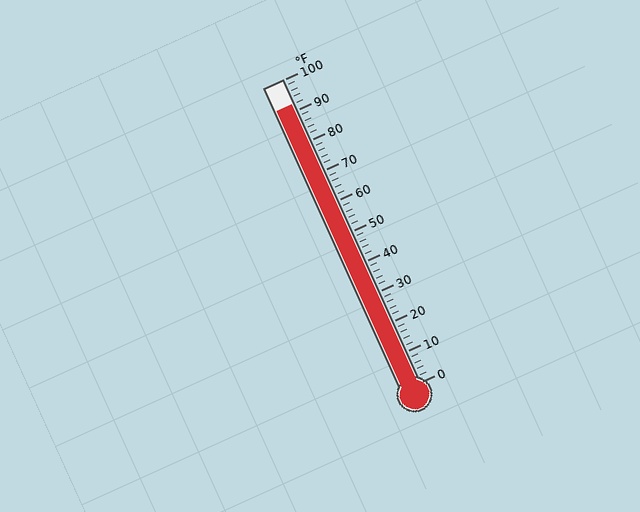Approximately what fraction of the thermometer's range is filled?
The thermometer is filled to approximately 90% of its range.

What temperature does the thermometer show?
The thermometer shows approximately 92°F.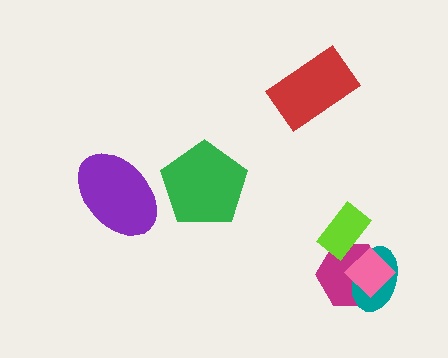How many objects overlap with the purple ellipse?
0 objects overlap with the purple ellipse.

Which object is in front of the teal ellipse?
The pink diamond is in front of the teal ellipse.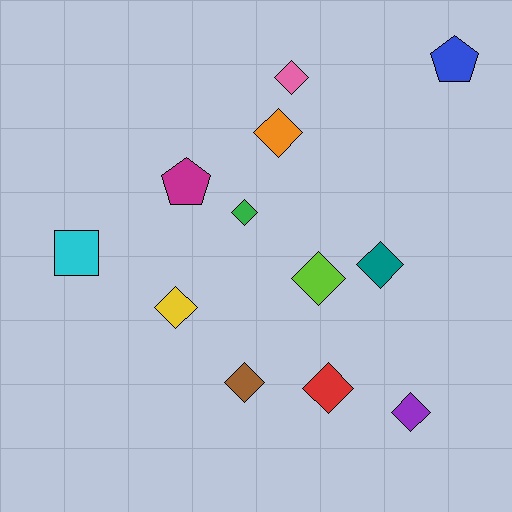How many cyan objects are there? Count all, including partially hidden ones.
There is 1 cyan object.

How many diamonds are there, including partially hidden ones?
There are 9 diamonds.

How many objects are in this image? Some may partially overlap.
There are 12 objects.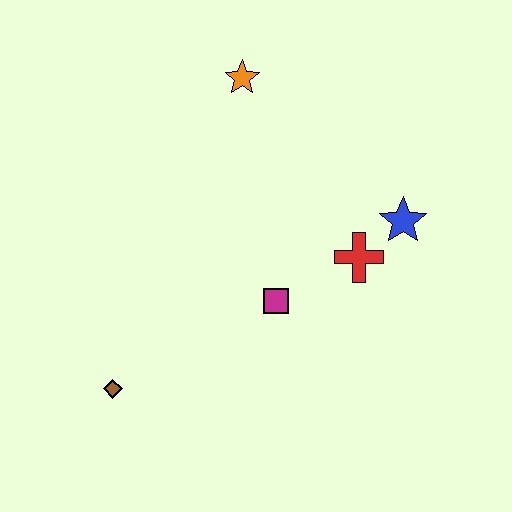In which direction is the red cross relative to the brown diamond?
The red cross is to the right of the brown diamond.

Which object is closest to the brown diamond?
The magenta square is closest to the brown diamond.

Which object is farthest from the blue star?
The brown diamond is farthest from the blue star.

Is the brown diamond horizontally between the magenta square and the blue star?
No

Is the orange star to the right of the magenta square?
No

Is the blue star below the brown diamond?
No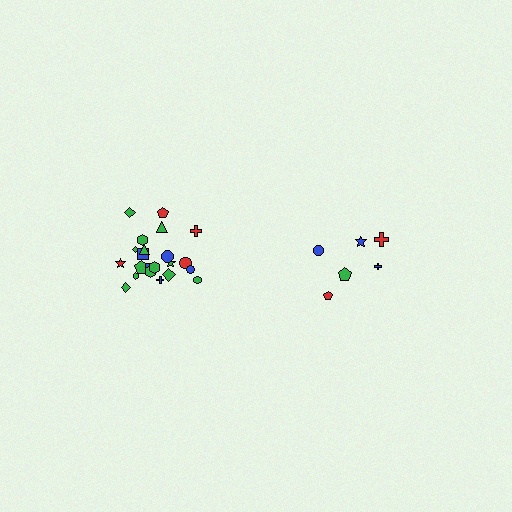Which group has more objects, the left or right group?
The left group.